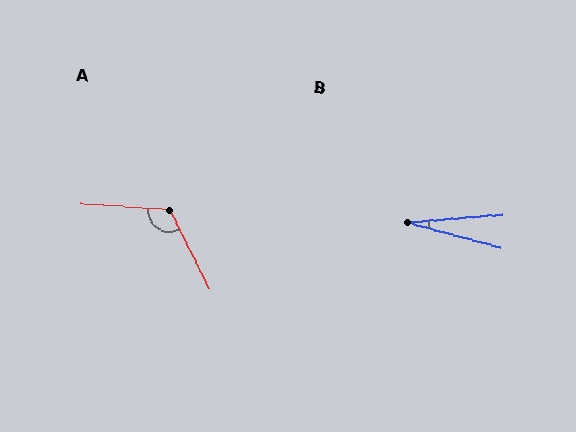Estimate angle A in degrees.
Approximately 120 degrees.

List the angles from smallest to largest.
B (20°), A (120°).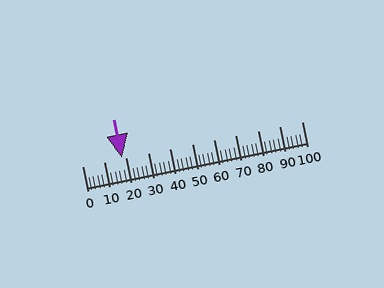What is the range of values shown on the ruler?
The ruler shows values from 0 to 100.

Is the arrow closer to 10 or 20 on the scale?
The arrow is closer to 20.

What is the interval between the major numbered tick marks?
The major tick marks are spaced 10 units apart.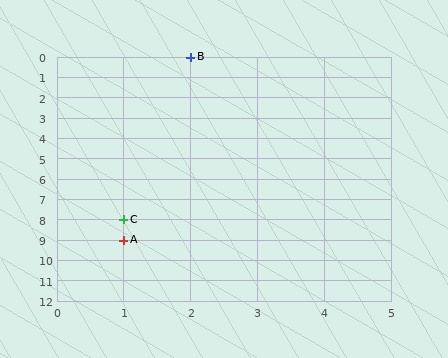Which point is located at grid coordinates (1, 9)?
Point A is at (1, 9).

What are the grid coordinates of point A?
Point A is at grid coordinates (1, 9).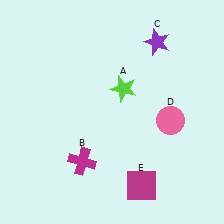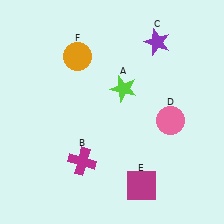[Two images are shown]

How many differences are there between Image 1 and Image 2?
There is 1 difference between the two images.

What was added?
An orange circle (F) was added in Image 2.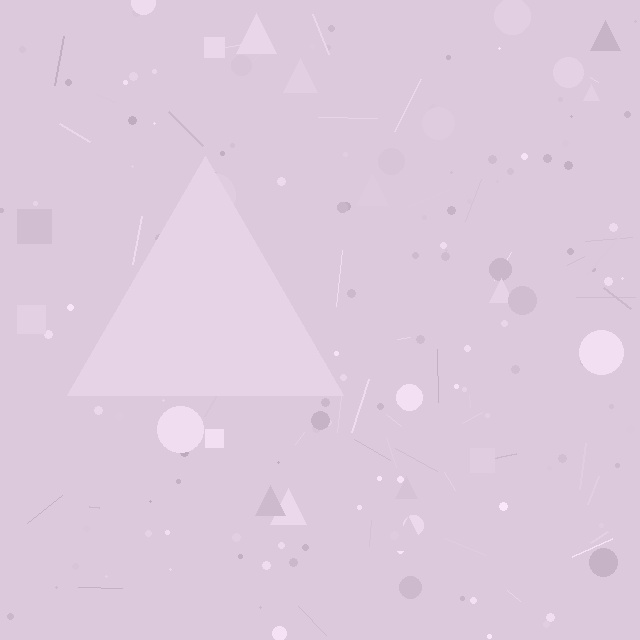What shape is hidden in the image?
A triangle is hidden in the image.